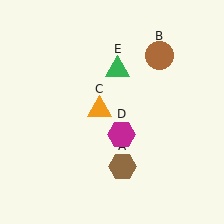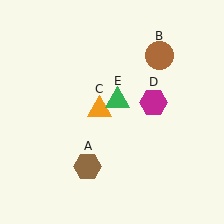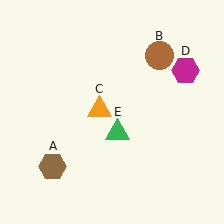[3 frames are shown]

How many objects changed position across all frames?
3 objects changed position: brown hexagon (object A), magenta hexagon (object D), green triangle (object E).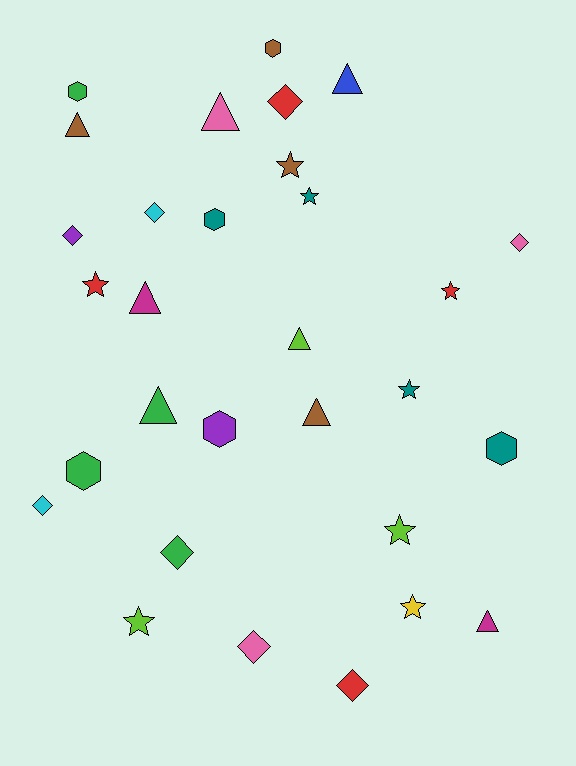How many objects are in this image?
There are 30 objects.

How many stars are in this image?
There are 8 stars.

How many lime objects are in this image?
There are 3 lime objects.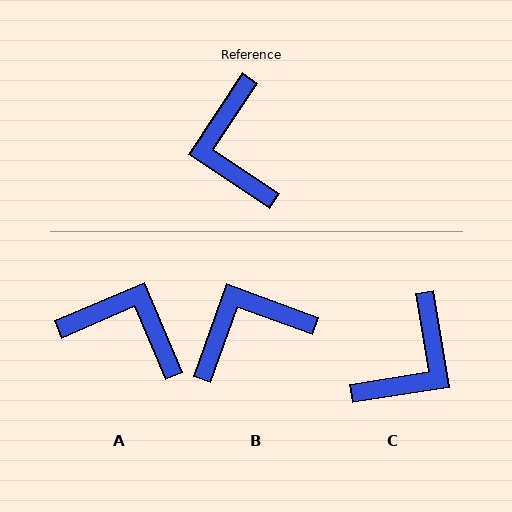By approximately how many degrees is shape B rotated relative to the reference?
Approximately 76 degrees clockwise.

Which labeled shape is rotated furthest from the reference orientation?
C, about 133 degrees away.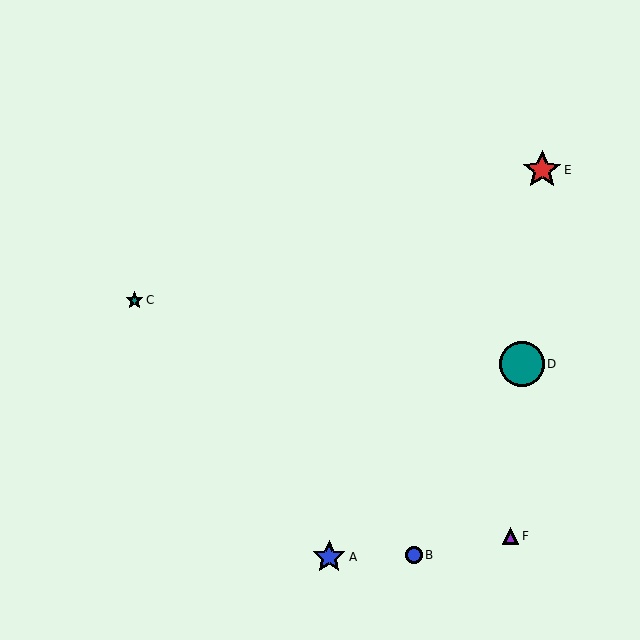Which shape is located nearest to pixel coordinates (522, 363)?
The teal circle (labeled D) at (522, 364) is nearest to that location.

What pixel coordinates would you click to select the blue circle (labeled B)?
Click at (414, 555) to select the blue circle B.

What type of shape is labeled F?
Shape F is a purple triangle.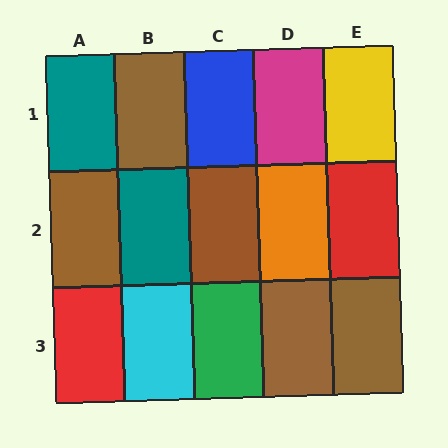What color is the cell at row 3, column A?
Red.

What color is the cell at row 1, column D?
Magenta.